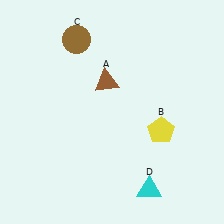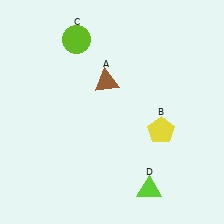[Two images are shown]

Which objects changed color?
C changed from brown to lime. D changed from cyan to lime.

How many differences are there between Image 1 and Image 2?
There are 2 differences between the two images.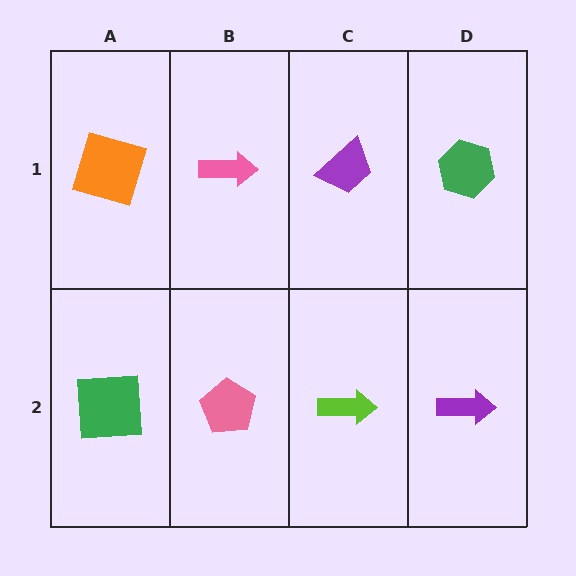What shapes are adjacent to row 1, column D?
A purple arrow (row 2, column D), a purple trapezoid (row 1, column C).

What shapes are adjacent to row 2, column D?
A green hexagon (row 1, column D), a lime arrow (row 2, column C).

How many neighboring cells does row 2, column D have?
2.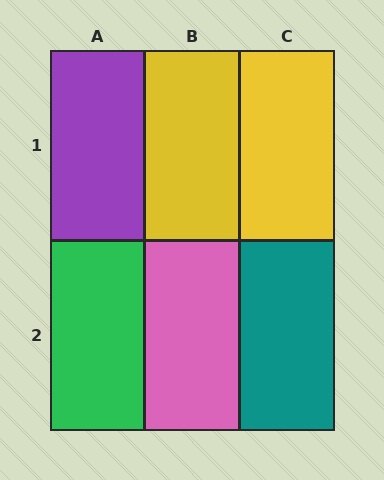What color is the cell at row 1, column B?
Yellow.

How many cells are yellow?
2 cells are yellow.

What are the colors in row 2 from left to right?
Green, pink, teal.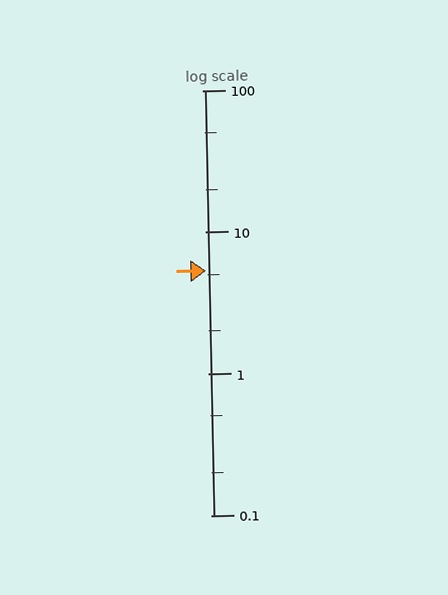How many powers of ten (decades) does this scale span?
The scale spans 3 decades, from 0.1 to 100.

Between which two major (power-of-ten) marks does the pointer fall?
The pointer is between 1 and 10.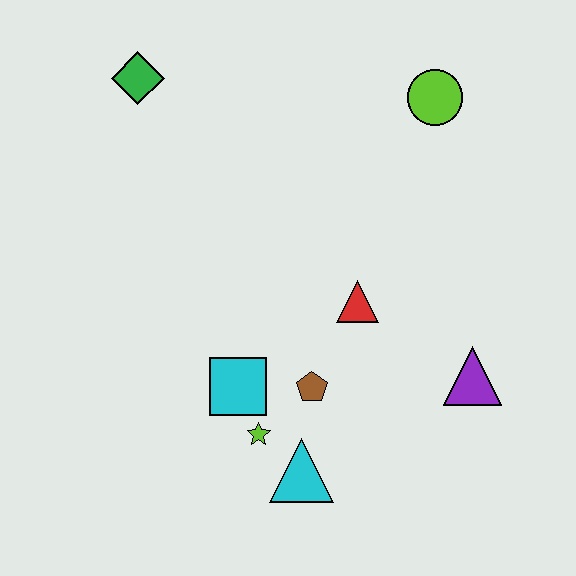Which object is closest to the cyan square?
The lime star is closest to the cyan square.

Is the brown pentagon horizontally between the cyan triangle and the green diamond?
No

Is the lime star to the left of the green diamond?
No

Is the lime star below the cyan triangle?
No